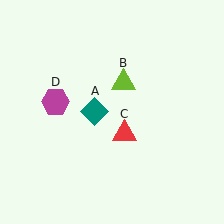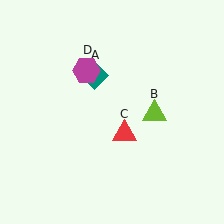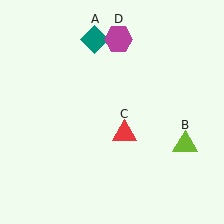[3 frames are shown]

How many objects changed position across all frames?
3 objects changed position: teal diamond (object A), lime triangle (object B), magenta hexagon (object D).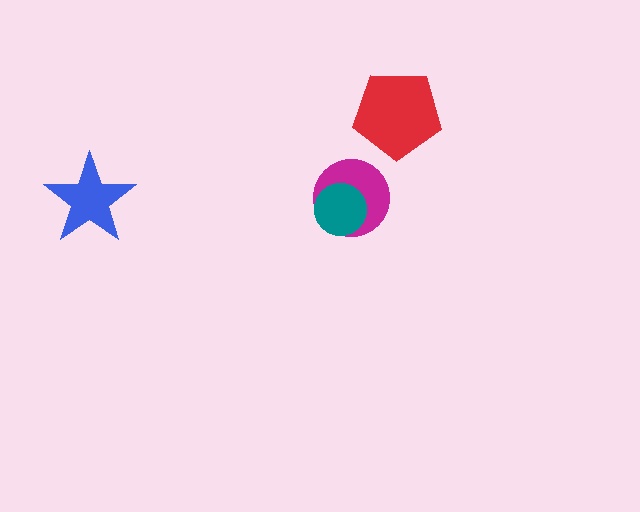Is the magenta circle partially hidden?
Yes, it is partially covered by another shape.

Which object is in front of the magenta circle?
The teal circle is in front of the magenta circle.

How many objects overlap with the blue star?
0 objects overlap with the blue star.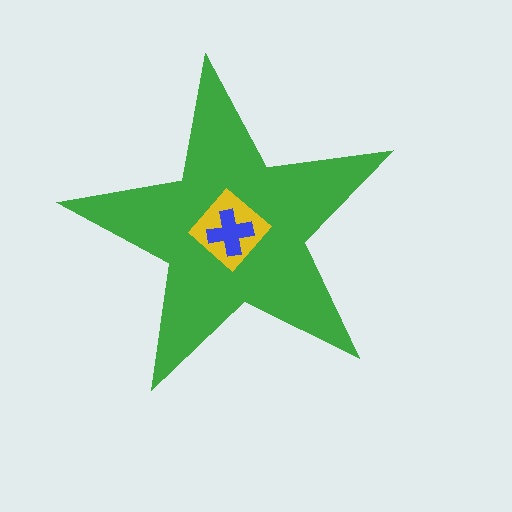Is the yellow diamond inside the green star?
Yes.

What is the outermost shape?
The green star.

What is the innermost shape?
The blue cross.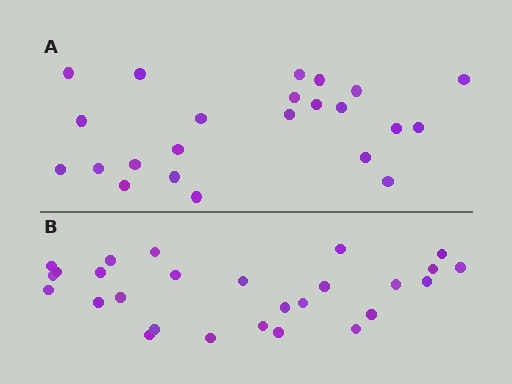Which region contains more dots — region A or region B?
Region B (the bottom region) has more dots.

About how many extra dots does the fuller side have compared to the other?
Region B has about 4 more dots than region A.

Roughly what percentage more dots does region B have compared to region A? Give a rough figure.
About 15% more.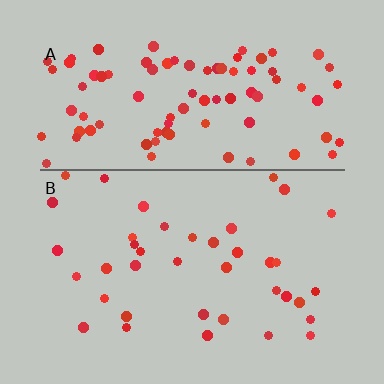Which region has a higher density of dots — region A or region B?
A (the top).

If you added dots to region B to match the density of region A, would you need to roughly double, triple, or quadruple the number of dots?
Approximately double.